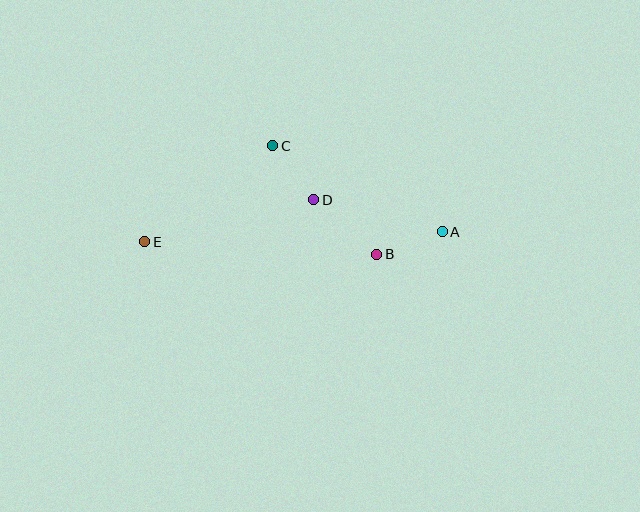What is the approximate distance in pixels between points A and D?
The distance between A and D is approximately 133 pixels.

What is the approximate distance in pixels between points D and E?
The distance between D and E is approximately 174 pixels.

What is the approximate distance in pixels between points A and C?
The distance between A and C is approximately 190 pixels.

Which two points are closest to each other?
Points C and D are closest to each other.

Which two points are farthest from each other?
Points A and E are farthest from each other.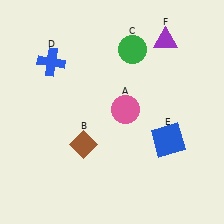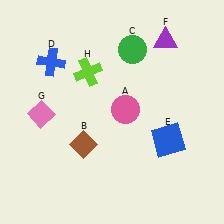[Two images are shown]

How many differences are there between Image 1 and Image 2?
There are 2 differences between the two images.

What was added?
A pink diamond (G), a lime cross (H) were added in Image 2.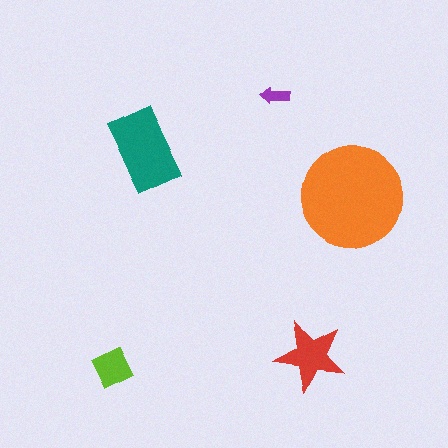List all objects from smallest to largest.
The purple arrow, the lime diamond, the red star, the teal rectangle, the orange circle.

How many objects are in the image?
There are 5 objects in the image.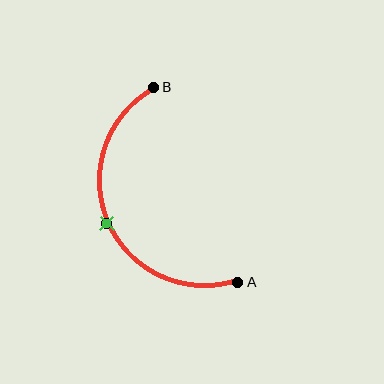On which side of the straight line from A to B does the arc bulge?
The arc bulges to the left of the straight line connecting A and B.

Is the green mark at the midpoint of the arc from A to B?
Yes. The green mark lies on the arc at equal arc-length from both A and B — it is the arc midpoint.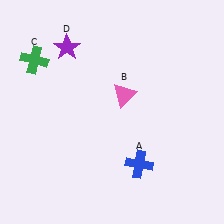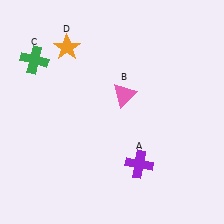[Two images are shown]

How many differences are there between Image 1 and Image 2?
There are 2 differences between the two images.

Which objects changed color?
A changed from blue to purple. D changed from purple to orange.